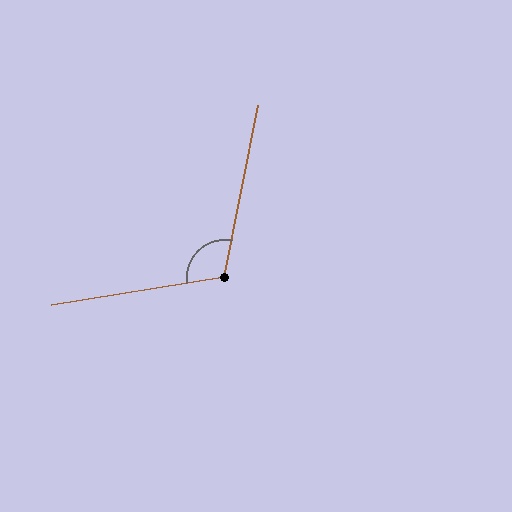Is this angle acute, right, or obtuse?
It is obtuse.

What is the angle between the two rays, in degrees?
Approximately 110 degrees.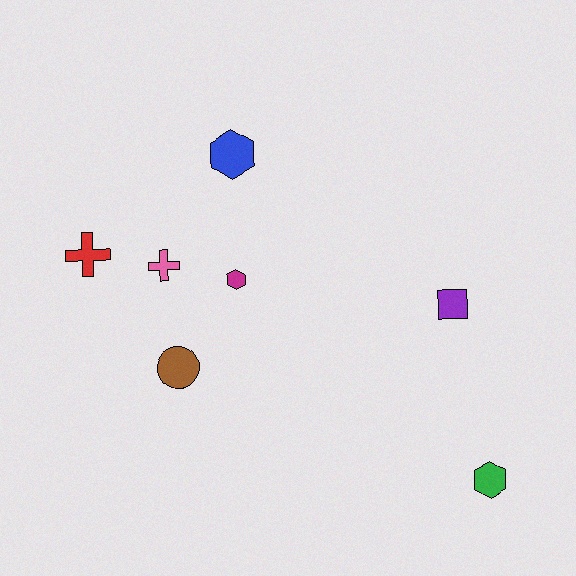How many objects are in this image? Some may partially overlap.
There are 7 objects.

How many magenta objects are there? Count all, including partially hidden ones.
There is 1 magenta object.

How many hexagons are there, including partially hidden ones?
There are 3 hexagons.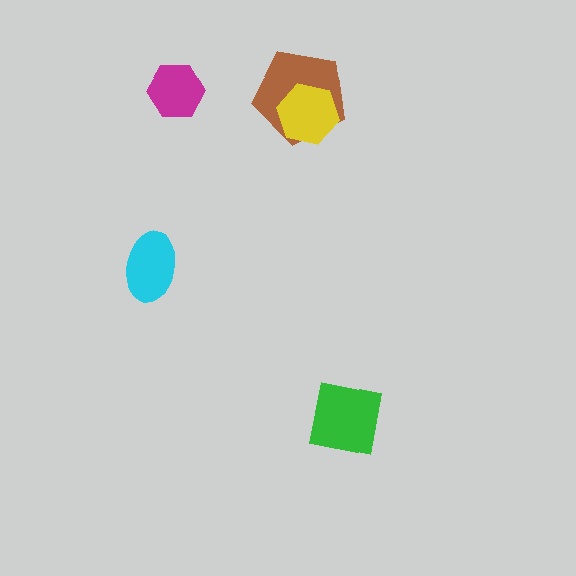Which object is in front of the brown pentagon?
The yellow hexagon is in front of the brown pentagon.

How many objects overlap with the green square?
0 objects overlap with the green square.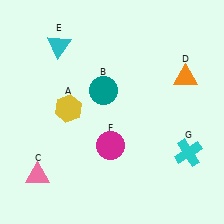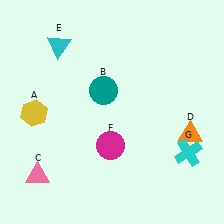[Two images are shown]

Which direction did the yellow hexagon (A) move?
The yellow hexagon (A) moved left.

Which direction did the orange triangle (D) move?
The orange triangle (D) moved down.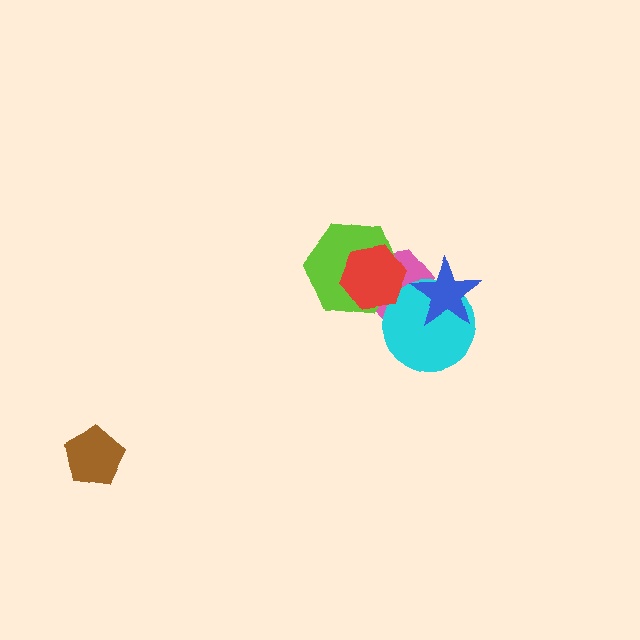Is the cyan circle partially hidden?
Yes, it is partially covered by another shape.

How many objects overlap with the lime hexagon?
2 objects overlap with the lime hexagon.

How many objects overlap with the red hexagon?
2 objects overlap with the red hexagon.